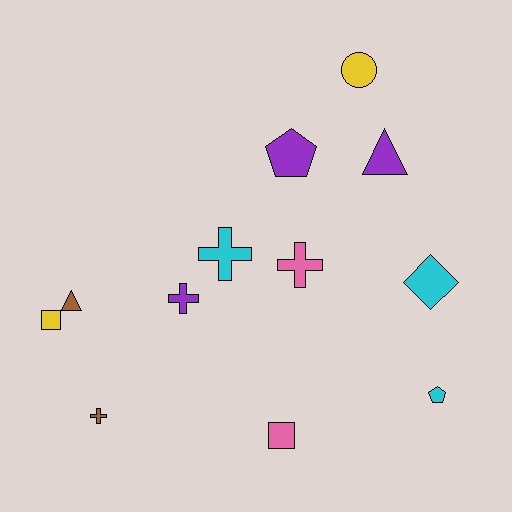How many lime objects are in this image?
There are no lime objects.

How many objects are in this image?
There are 12 objects.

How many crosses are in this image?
There are 4 crosses.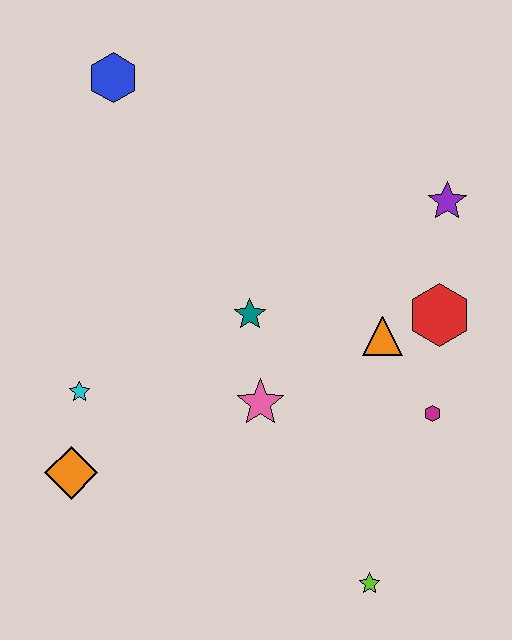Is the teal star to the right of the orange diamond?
Yes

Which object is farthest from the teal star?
The lime star is farthest from the teal star.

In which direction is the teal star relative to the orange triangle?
The teal star is to the left of the orange triangle.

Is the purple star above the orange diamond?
Yes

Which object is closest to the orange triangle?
The red hexagon is closest to the orange triangle.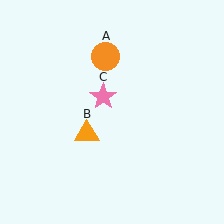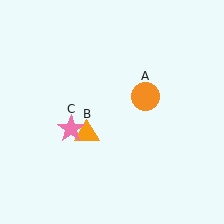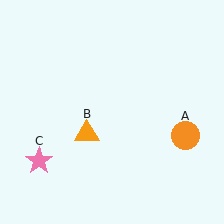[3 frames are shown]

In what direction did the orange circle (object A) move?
The orange circle (object A) moved down and to the right.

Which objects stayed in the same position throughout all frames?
Orange triangle (object B) remained stationary.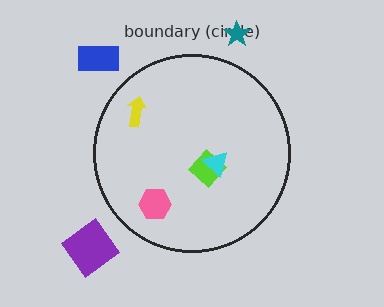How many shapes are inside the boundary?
4 inside, 3 outside.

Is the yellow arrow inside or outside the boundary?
Inside.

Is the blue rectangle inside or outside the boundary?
Outside.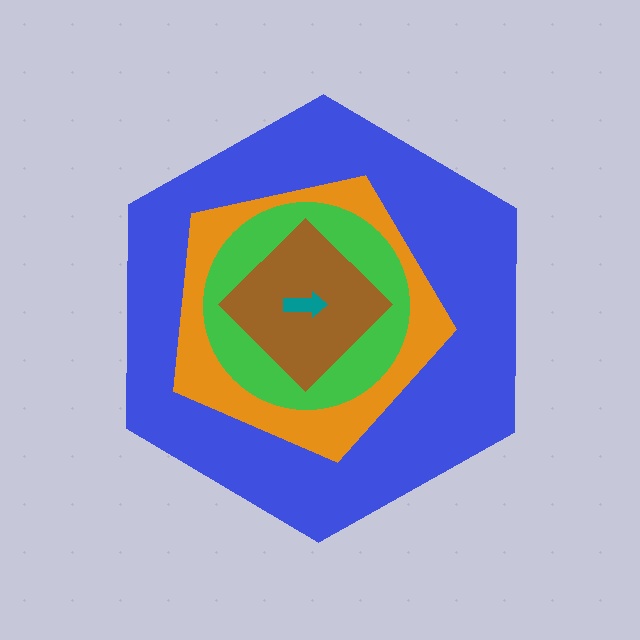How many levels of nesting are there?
5.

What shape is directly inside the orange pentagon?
The green circle.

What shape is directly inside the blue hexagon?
The orange pentagon.